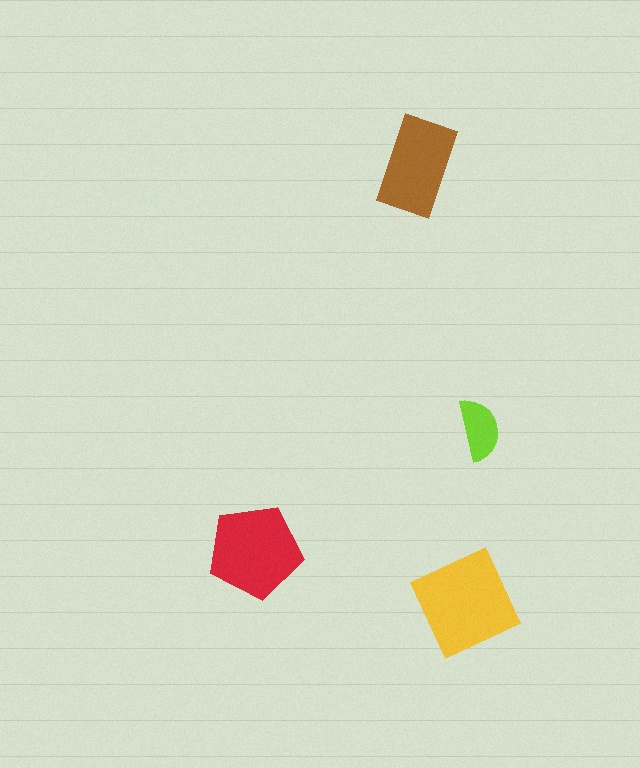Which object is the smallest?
The lime semicircle.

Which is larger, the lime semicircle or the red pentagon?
The red pentagon.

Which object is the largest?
The yellow diamond.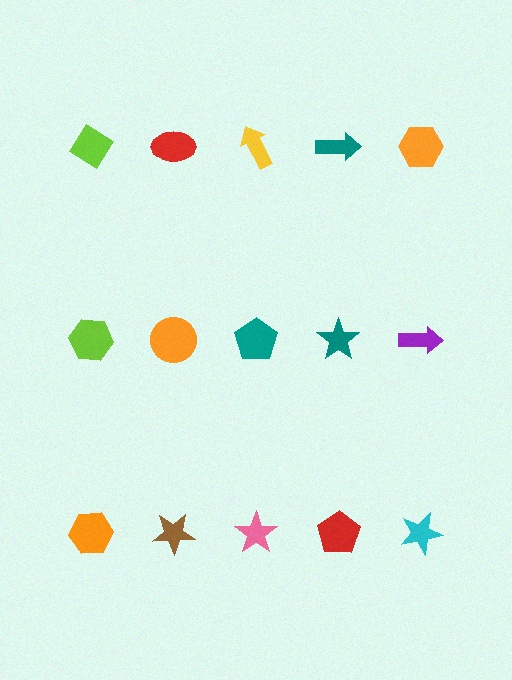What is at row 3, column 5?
A cyan star.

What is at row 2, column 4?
A teal star.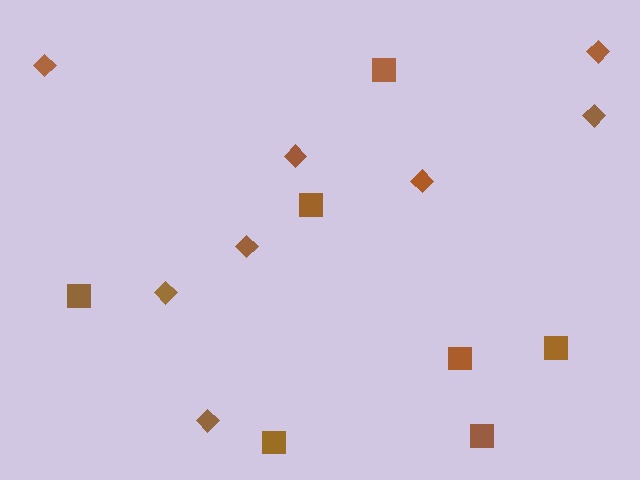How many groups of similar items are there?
There are 2 groups: one group of squares (7) and one group of diamonds (8).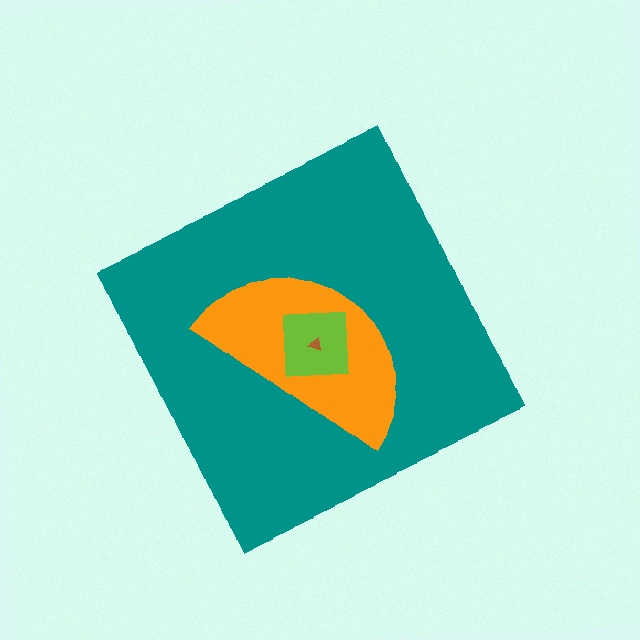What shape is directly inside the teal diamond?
The orange semicircle.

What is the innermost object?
The brown triangle.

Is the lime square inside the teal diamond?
Yes.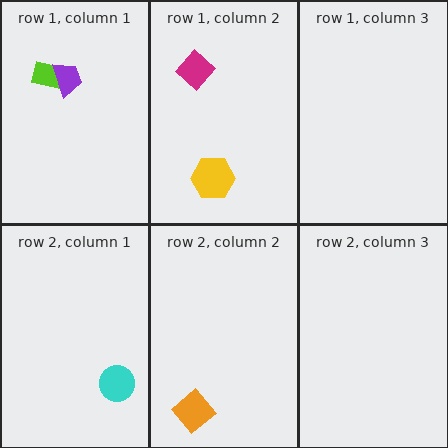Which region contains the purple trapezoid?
The row 1, column 1 region.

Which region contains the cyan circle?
The row 2, column 1 region.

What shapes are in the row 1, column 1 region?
The lime rectangle, the purple trapezoid.